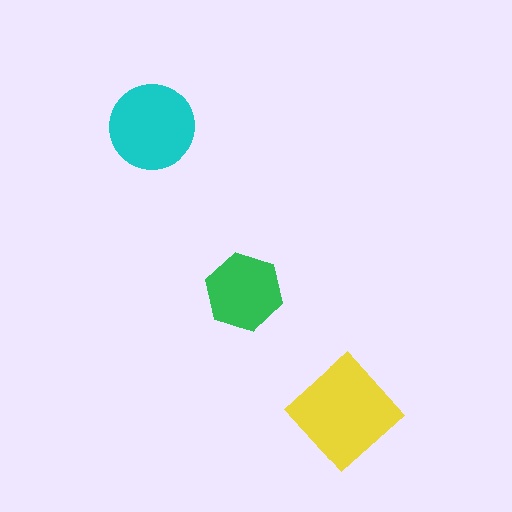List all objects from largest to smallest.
The yellow diamond, the cyan circle, the green hexagon.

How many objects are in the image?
There are 3 objects in the image.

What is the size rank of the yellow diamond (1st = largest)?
1st.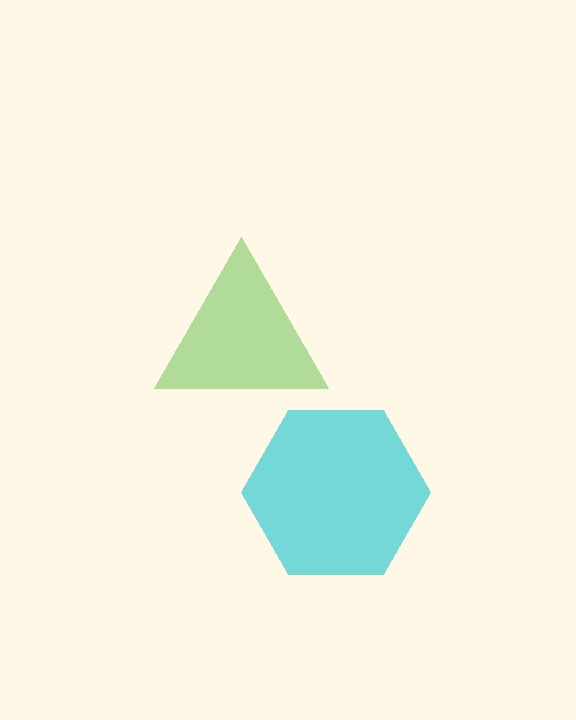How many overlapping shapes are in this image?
There are 2 overlapping shapes in the image.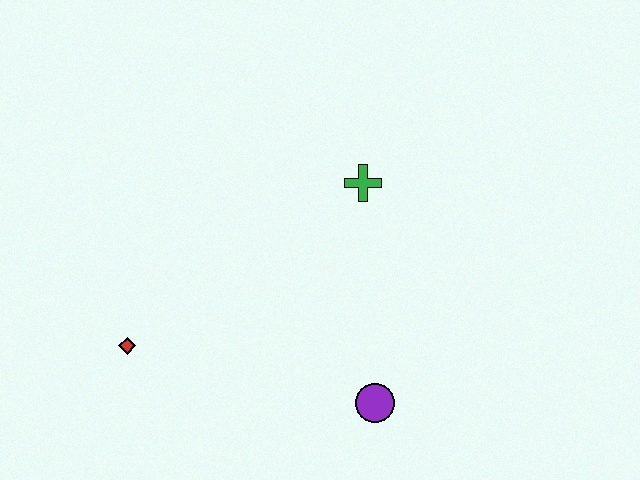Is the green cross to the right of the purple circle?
No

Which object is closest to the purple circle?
The green cross is closest to the purple circle.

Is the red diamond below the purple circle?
No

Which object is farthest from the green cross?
The red diamond is farthest from the green cross.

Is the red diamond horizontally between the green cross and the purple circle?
No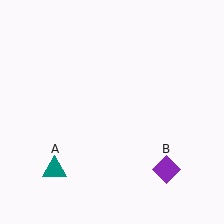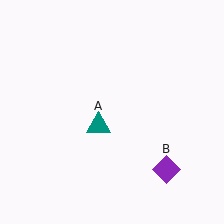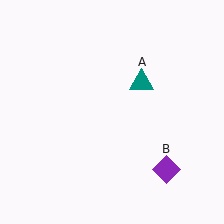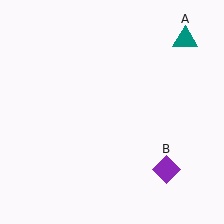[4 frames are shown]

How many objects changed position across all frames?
1 object changed position: teal triangle (object A).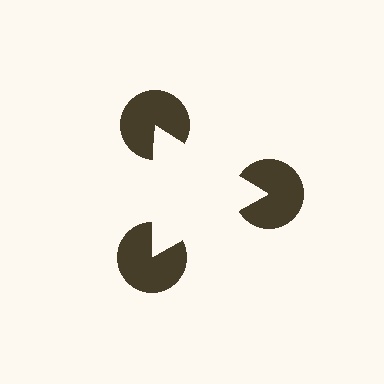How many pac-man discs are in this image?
There are 3 — one at each vertex of the illusory triangle.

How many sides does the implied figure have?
3 sides.